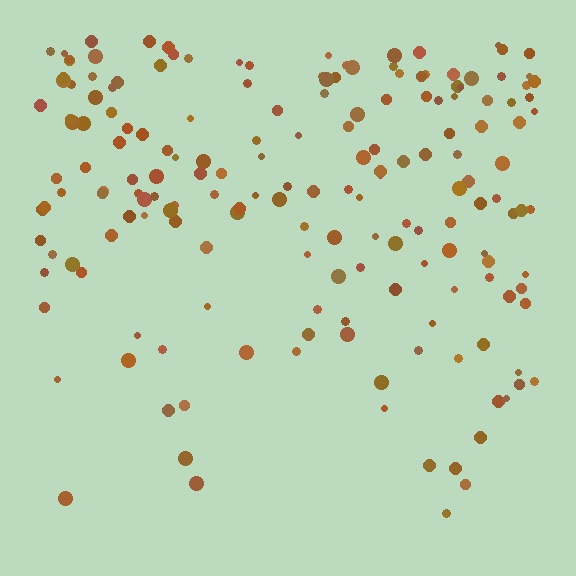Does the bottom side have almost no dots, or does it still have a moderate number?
Still a moderate number, just noticeably fewer than the top.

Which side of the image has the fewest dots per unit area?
The bottom.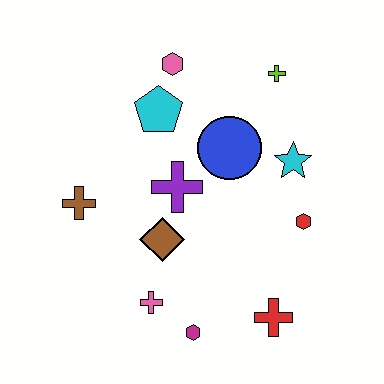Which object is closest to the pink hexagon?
The cyan pentagon is closest to the pink hexagon.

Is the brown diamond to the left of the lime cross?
Yes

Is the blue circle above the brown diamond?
Yes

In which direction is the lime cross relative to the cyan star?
The lime cross is above the cyan star.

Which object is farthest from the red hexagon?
The brown cross is farthest from the red hexagon.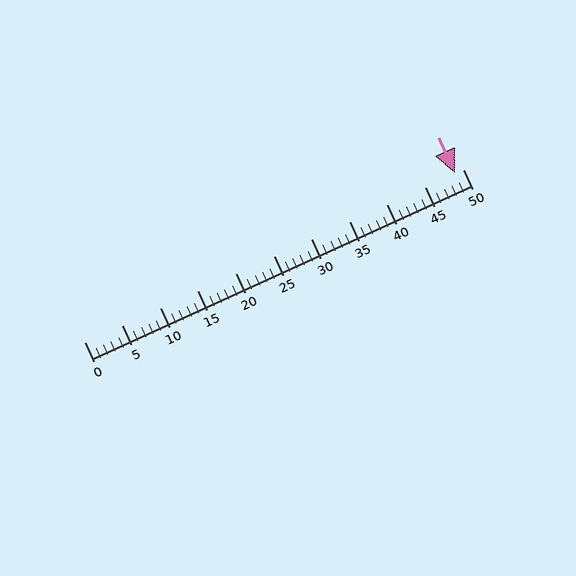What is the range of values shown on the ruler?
The ruler shows values from 0 to 50.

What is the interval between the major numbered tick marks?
The major tick marks are spaced 5 units apart.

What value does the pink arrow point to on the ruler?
The pink arrow points to approximately 49.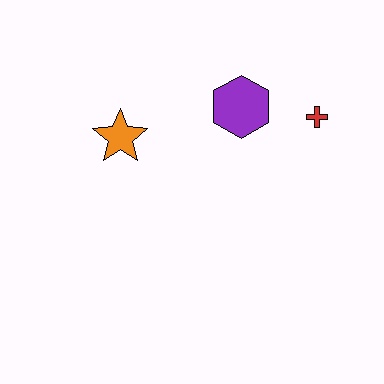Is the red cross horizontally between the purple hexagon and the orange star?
No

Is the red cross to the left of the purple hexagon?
No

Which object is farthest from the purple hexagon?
The orange star is farthest from the purple hexagon.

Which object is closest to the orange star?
The purple hexagon is closest to the orange star.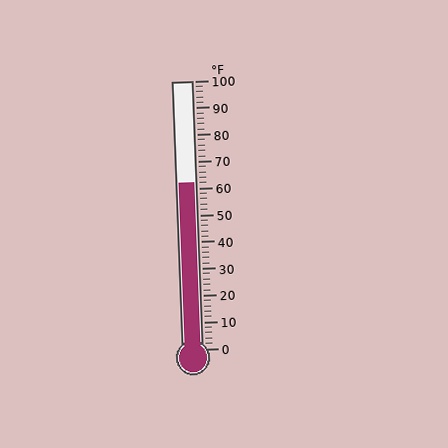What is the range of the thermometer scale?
The thermometer scale ranges from 0°F to 100°F.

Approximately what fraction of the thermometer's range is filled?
The thermometer is filled to approximately 60% of its range.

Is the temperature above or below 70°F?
The temperature is below 70°F.